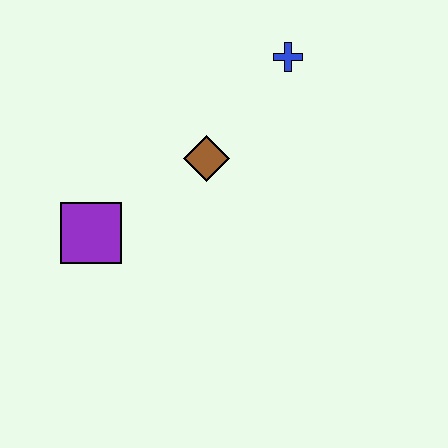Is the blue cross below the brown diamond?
No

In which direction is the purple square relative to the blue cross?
The purple square is to the left of the blue cross.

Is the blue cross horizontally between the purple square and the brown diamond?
No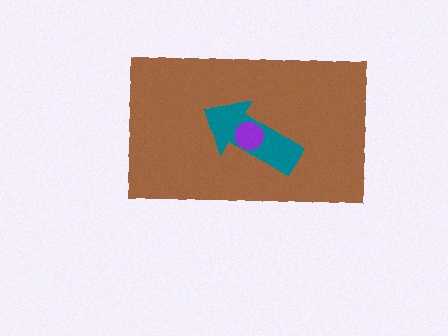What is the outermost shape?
The brown rectangle.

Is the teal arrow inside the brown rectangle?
Yes.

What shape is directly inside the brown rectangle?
The teal arrow.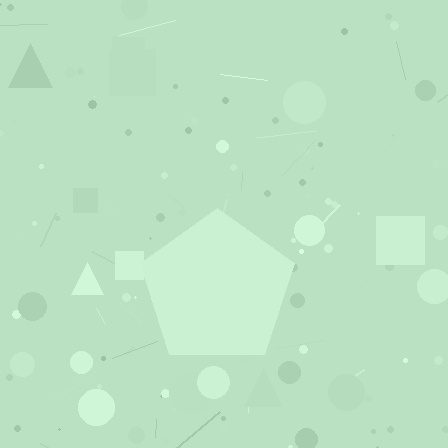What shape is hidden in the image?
A pentagon is hidden in the image.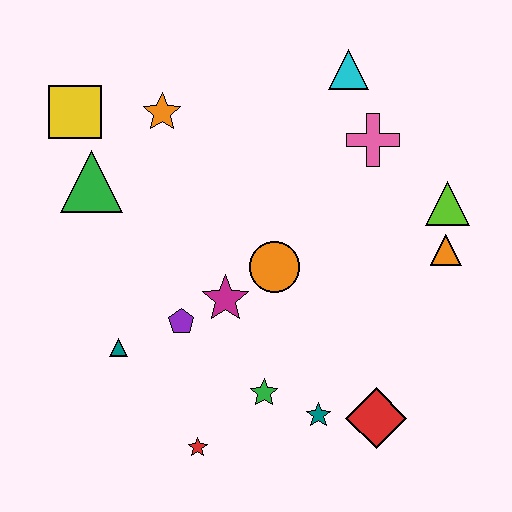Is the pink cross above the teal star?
Yes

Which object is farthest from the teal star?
The yellow square is farthest from the teal star.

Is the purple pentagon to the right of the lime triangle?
No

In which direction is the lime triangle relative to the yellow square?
The lime triangle is to the right of the yellow square.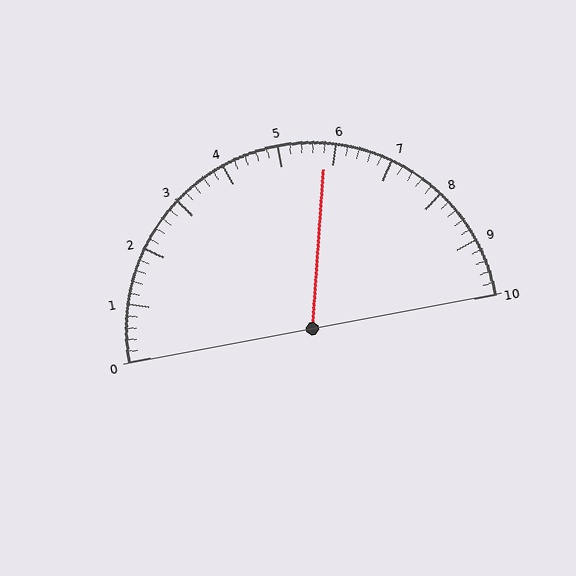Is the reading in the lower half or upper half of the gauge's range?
The reading is in the upper half of the range (0 to 10).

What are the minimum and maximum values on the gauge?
The gauge ranges from 0 to 10.